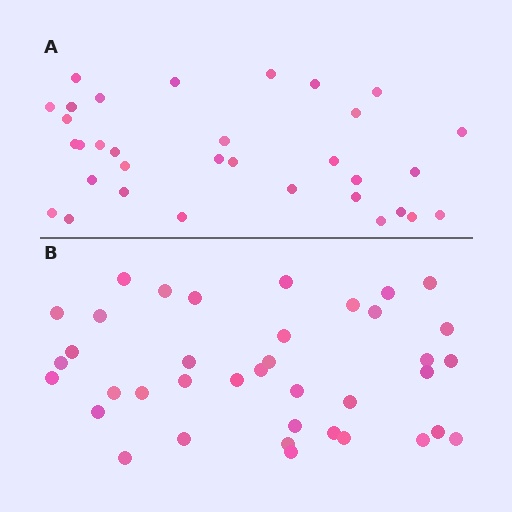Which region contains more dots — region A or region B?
Region B (the bottom region) has more dots.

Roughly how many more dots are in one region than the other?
Region B has about 5 more dots than region A.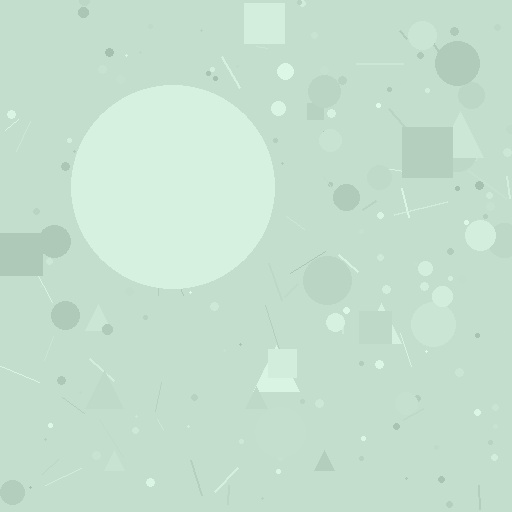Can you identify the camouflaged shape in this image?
The camouflaged shape is a circle.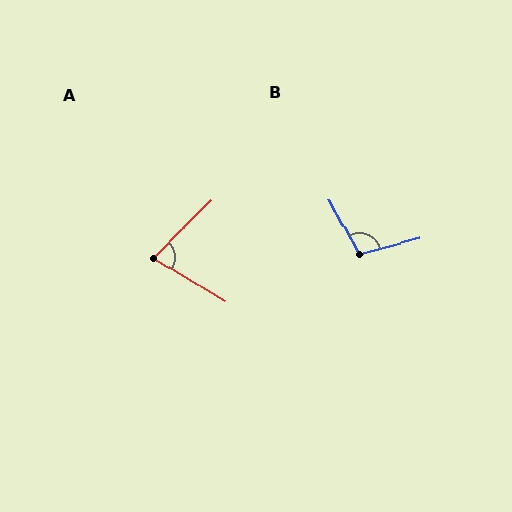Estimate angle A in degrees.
Approximately 75 degrees.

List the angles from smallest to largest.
A (75°), B (104°).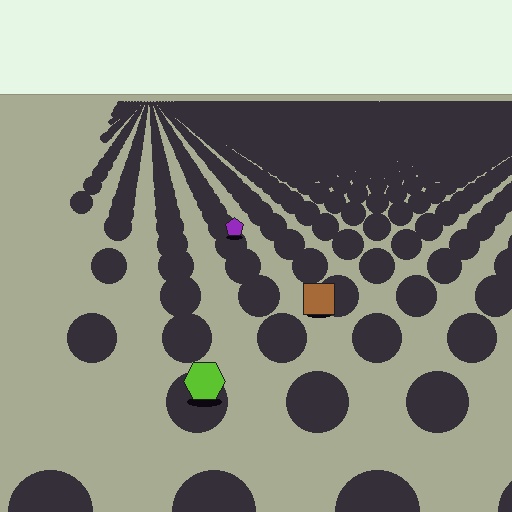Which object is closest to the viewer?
The lime hexagon is closest. The texture marks near it are larger and more spread out.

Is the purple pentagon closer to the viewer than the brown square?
No. The brown square is closer — you can tell from the texture gradient: the ground texture is coarser near it.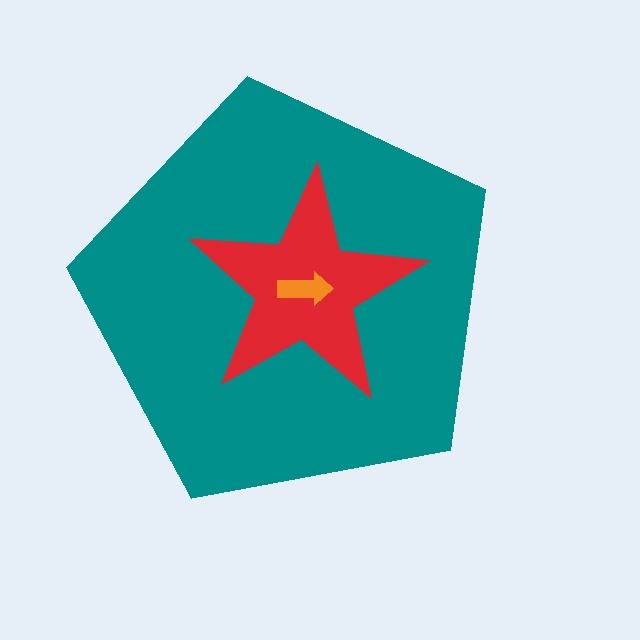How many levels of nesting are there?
3.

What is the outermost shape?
The teal pentagon.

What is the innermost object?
The orange arrow.